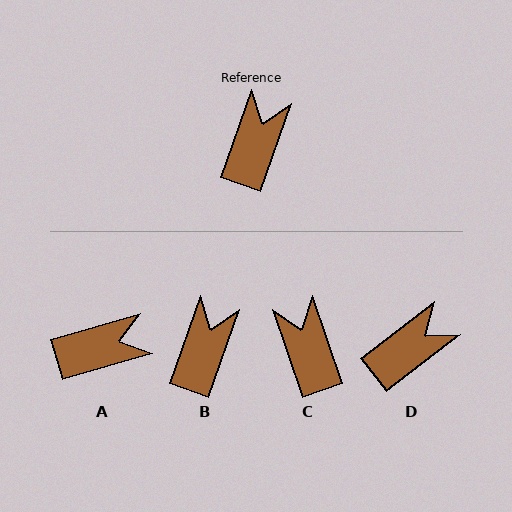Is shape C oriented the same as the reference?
No, it is off by about 38 degrees.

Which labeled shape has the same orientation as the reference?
B.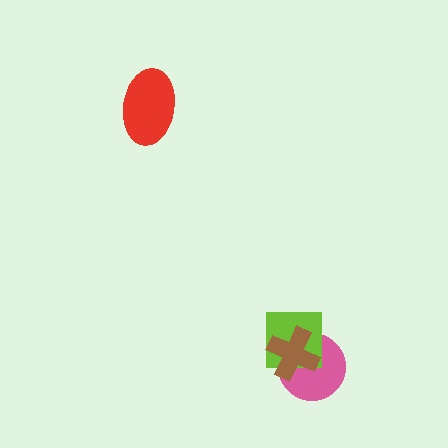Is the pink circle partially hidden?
Yes, it is partially covered by another shape.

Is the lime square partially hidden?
Yes, it is partially covered by another shape.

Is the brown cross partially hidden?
No, no other shape covers it.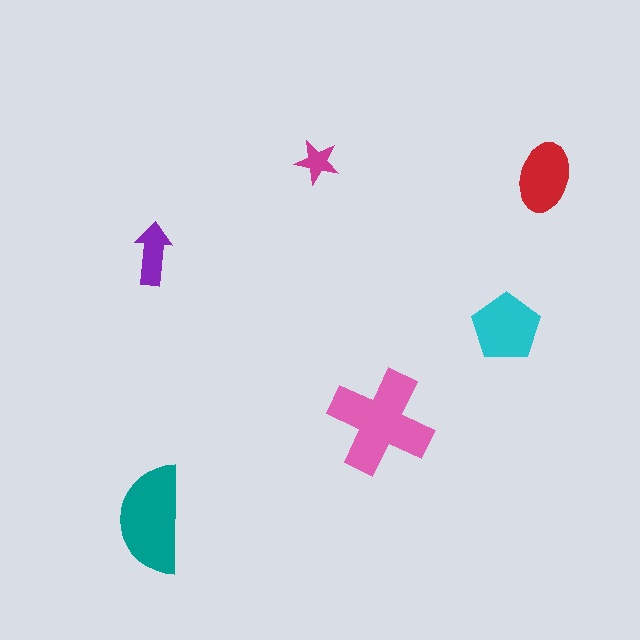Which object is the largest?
The pink cross.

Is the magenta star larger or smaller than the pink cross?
Smaller.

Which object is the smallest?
The magenta star.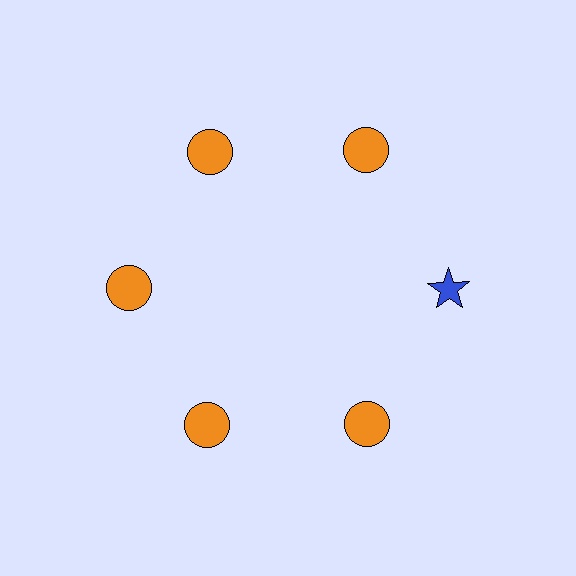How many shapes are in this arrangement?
There are 6 shapes arranged in a ring pattern.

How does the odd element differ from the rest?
It differs in both color (blue instead of orange) and shape (star instead of circle).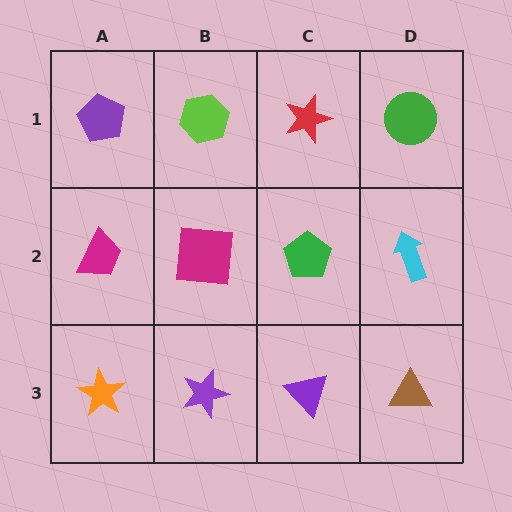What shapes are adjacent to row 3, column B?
A magenta square (row 2, column B), an orange star (row 3, column A), a purple triangle (row 3, column C).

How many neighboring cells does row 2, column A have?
3.